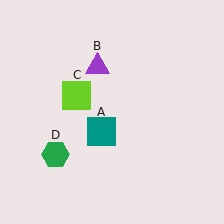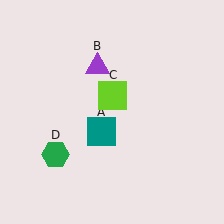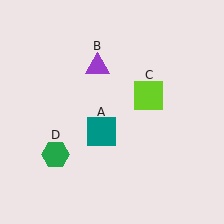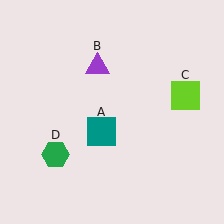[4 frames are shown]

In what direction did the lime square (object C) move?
The lime square (object C) moved right.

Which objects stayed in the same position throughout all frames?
Teal square (object A) and purple triangle (object B) and green hexagon (object D) remained stationary.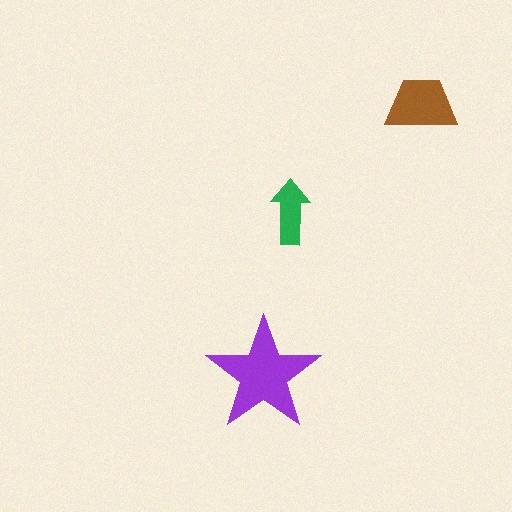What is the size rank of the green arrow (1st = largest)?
3rd.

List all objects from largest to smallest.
The purple star, the brown trapezoid, the green arrow.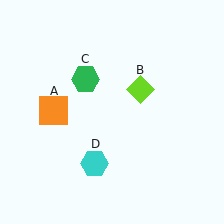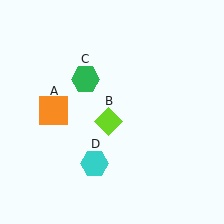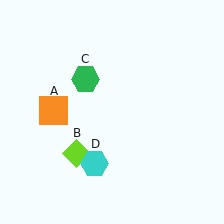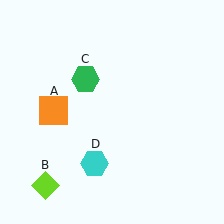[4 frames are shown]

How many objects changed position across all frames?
1 object changed position: lime diamond (object B).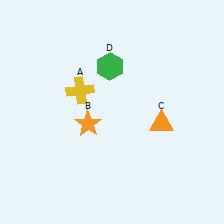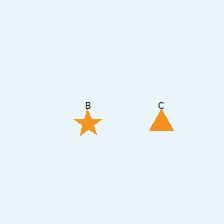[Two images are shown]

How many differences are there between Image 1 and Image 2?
There are 2 differences between the two images.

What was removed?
The green hexagon (D), the yellow cross (A) were removed in Image 2.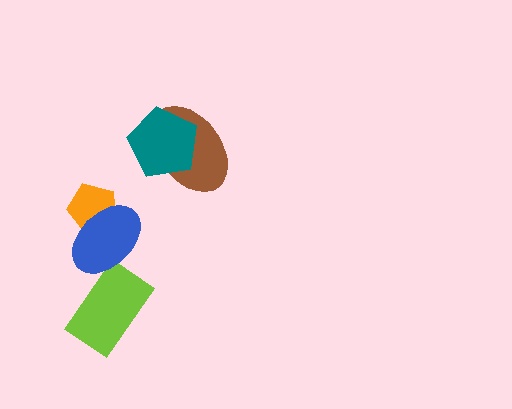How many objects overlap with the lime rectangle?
1 object overlaps with the lime rectangle.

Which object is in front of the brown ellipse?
The teal pentagon is in front of the brown ellipse.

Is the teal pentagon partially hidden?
No, no other shape covers it.